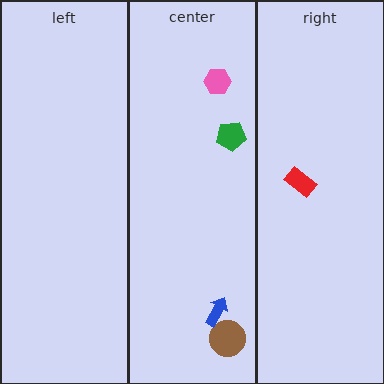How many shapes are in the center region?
4.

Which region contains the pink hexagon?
The center region.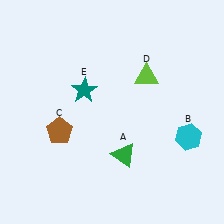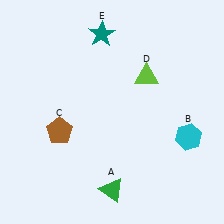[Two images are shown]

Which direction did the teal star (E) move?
The teal star (E) moved up.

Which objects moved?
The objects that moved are: the green triangle (A), the teal star (E).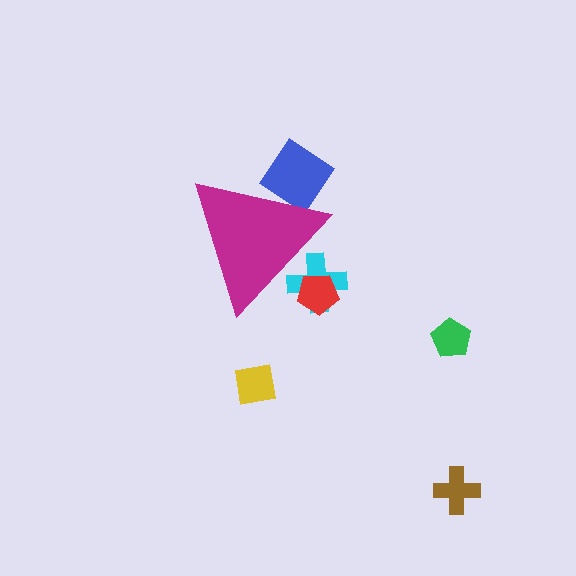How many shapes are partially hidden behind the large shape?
3 shapes are partially hidden.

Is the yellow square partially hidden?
No, the yellow square is fully visible.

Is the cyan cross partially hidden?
Yes, the cyan cross is partially hidden behind the magenta triangle.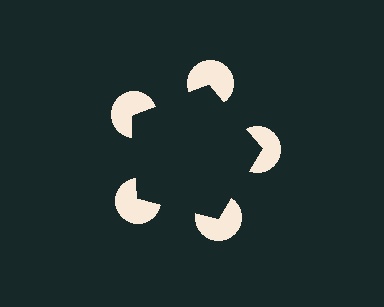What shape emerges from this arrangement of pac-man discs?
An illusory pentagon — its edges are inferred from the aligned wedge cuts in the pac-man discs, not physically drawn.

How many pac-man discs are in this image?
There are 5 — one at each vertex of the illusory pentagon.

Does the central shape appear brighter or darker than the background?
It typically appears slightly darker than the background, even though no actual brightness change is drawn.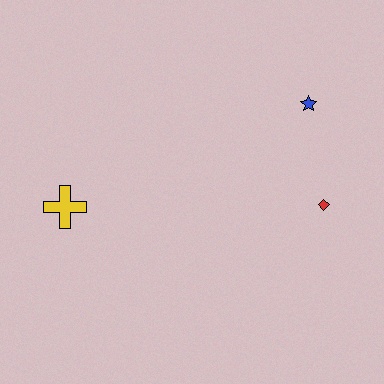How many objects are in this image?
There are 3 objects.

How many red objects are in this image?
There is 1 red object.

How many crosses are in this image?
There is 1 cross.